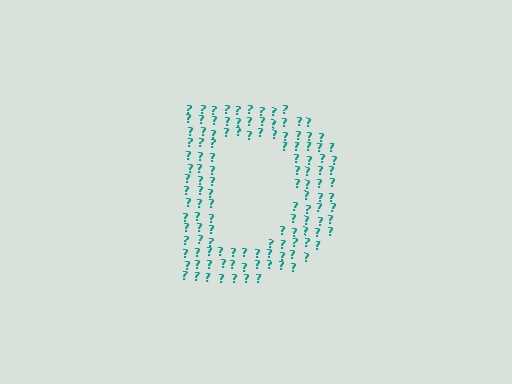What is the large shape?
The large shape is the letter D.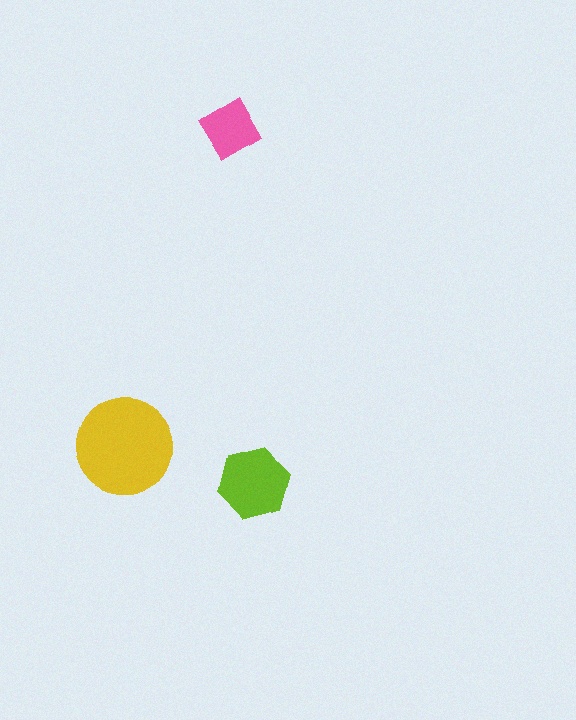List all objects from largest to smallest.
The yellow circle, the lime hexagon, the pink diamond.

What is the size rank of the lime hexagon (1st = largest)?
2nd.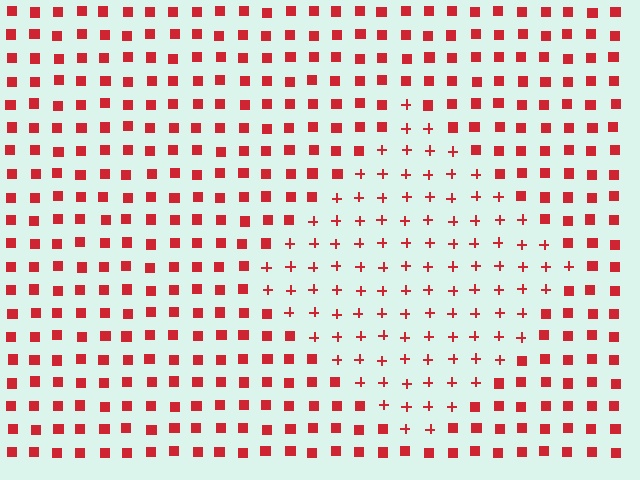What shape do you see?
I see a diamond.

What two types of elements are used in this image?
The image uses plus signs inside the diamond region and squares outside it.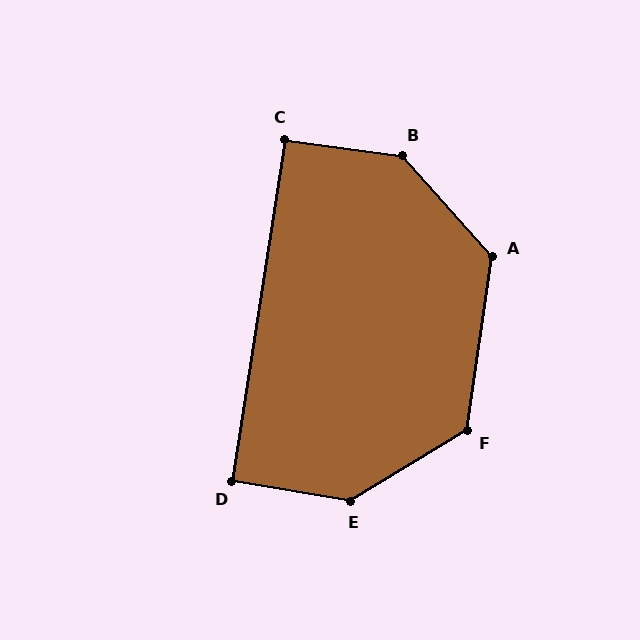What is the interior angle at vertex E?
Approximately 139 degrees (obtuse).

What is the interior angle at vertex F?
Approximately 130 degrees (obtuse).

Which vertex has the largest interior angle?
B, at approximately 139 degrees.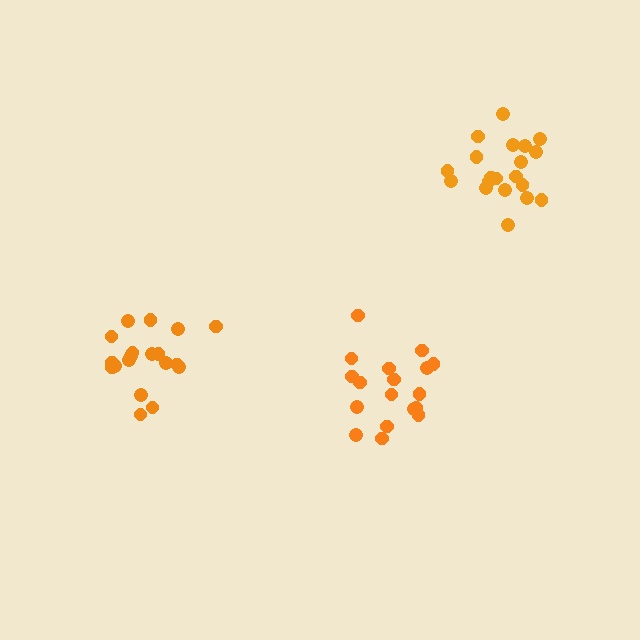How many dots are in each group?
Group 1: 19 dots, Group 2: 20 dots, Group 3: 18 dots (57 total).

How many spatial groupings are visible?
There are 3 spatial groupings.